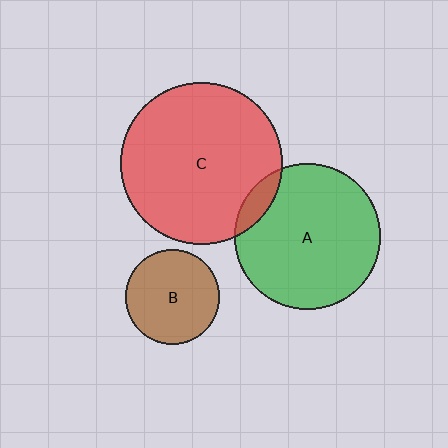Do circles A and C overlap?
Yes.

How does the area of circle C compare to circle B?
Approximately 3.0 times.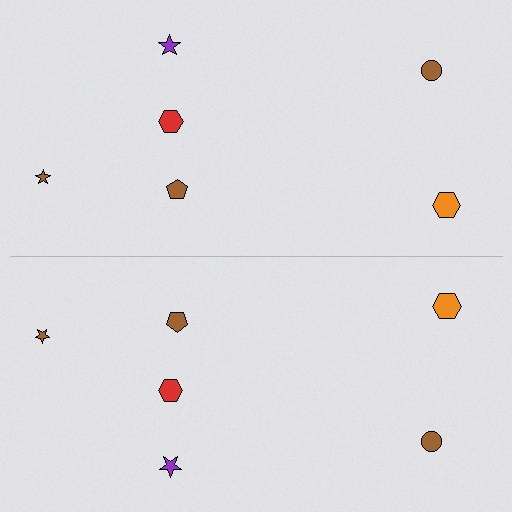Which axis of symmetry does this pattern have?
The pattern has a horizontal axis of symmetry running through the center of the image.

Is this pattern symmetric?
Yes, this pattern has bilateral (reflection) symmetry.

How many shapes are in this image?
There are 12 shapes in this image.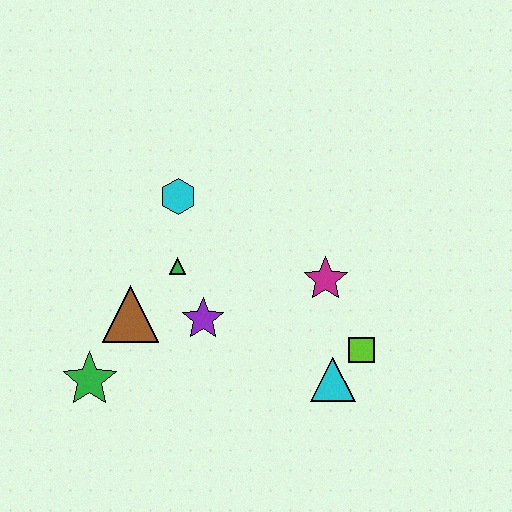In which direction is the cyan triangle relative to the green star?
The cyan triangle is to the right of the green star.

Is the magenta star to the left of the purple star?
No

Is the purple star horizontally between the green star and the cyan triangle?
Yes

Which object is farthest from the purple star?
The lime square is farthest from the purple star.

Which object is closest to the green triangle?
The purple star is closest to the green triangle.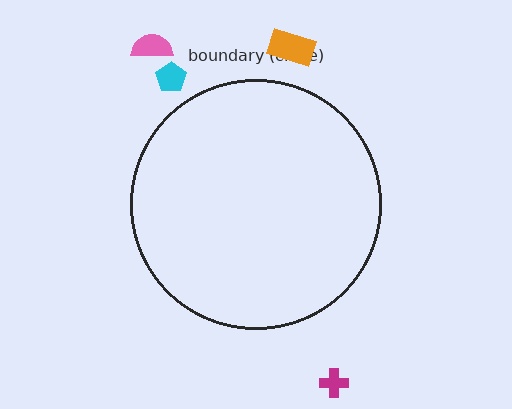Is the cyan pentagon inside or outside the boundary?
Outside.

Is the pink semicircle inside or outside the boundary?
Outside.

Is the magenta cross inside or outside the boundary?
Outside.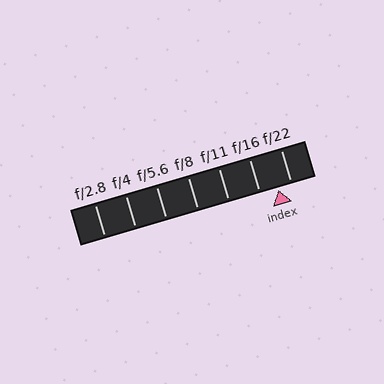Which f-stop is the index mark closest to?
The index mark is closest to f/22.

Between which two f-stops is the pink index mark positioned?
The index mark is between f/16 and f/22.